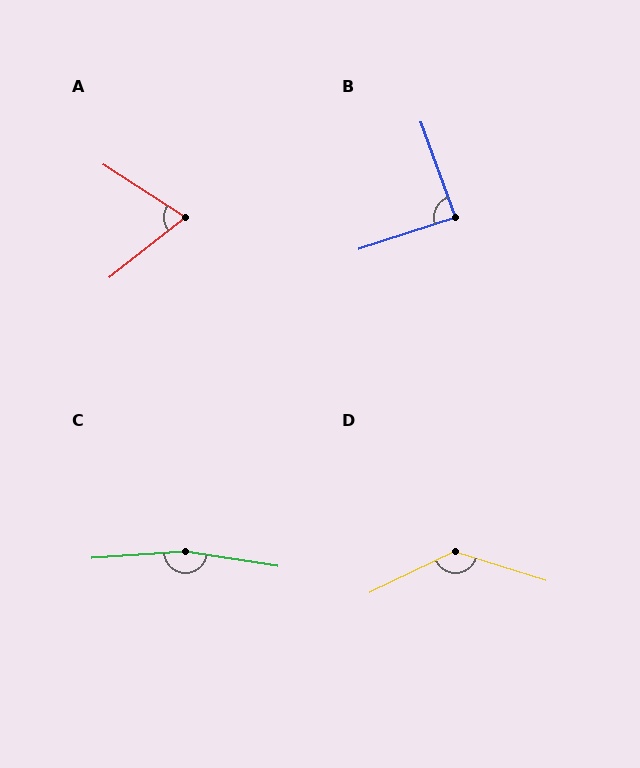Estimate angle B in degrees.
Approximately 88 degrees.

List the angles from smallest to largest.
A (71°), B (88°), D (136°), C (167°).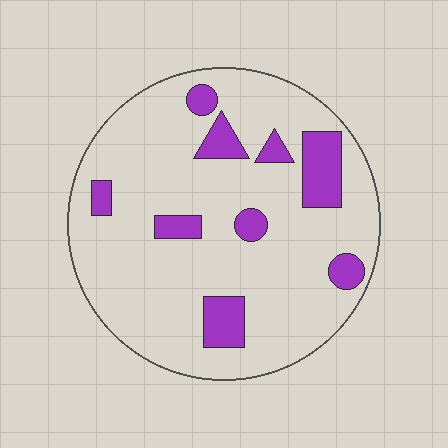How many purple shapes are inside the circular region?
9.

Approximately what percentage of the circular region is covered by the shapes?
Approximately 15%.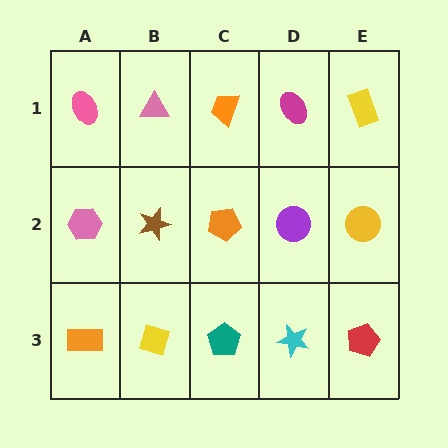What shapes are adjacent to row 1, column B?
A brown star (row 2, column B), a pink ellipse (row 1, column A), an orange trapezoid (row 1, column C).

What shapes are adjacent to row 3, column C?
An orange pentagon (row 2, column C), a yellow diamond (row 3, column B), a cyan star (row 3, column D).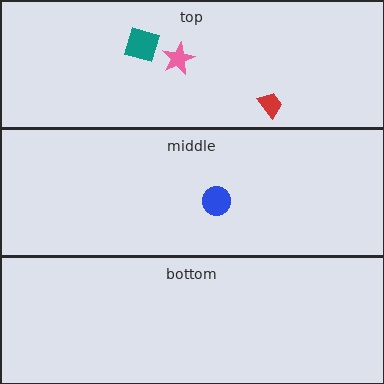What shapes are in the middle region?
The blue circle.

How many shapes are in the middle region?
1.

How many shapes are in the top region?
3.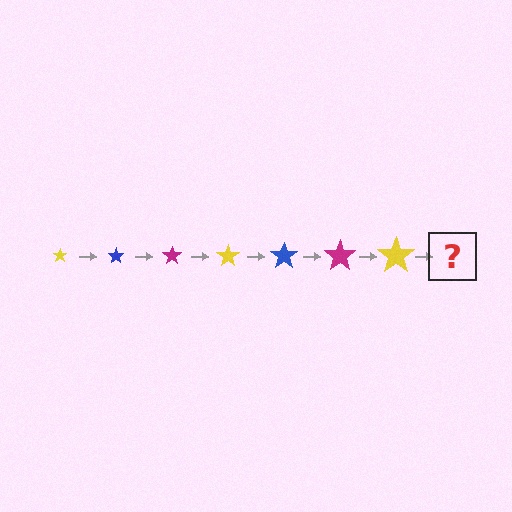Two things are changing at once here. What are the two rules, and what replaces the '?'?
The two rules are that the star grows larger each step and the color cycles through yellow, blue, and magenta. The '?' should be a blue star, larger than the previous one.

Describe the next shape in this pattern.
It should be a blue star, larger than the previous one.